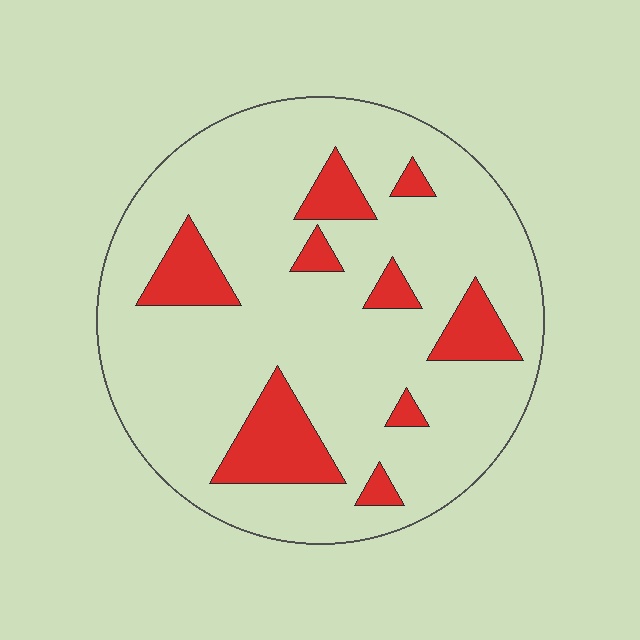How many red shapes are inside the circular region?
9.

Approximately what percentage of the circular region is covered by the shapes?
Approximately 15%.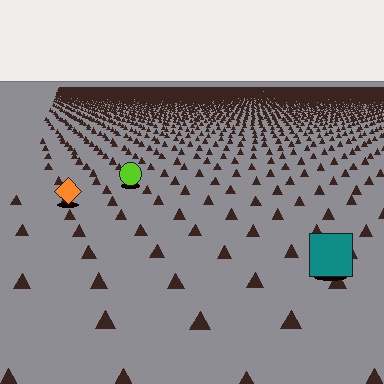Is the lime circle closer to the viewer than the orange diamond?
No. The orange diamond is closer — you can tell from the texture gradient: the ground texture is coarser near it.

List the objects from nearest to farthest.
From nearest to farthest: the teal square, the orange diamond, the lime circle.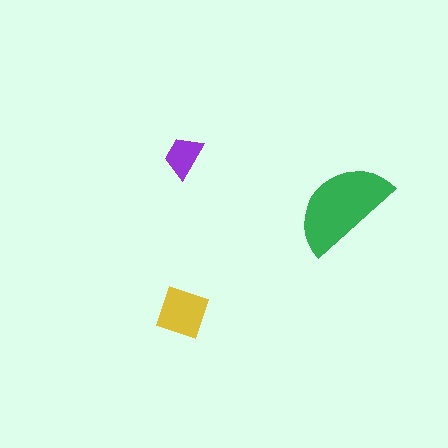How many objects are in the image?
There are 3 objects in the image.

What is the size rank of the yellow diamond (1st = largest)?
2nd.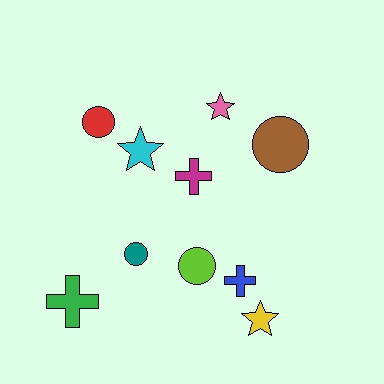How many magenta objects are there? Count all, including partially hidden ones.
There is 1 magenta object.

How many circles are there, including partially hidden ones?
There are 4 circles.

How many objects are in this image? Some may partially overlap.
There are 10 objects.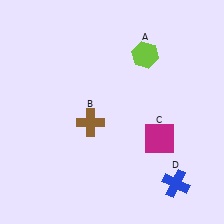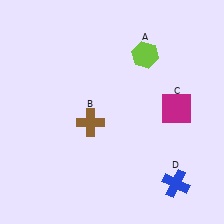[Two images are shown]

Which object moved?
The magenta square (C) moved up.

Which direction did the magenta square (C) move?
The magenta square (C) moved up.